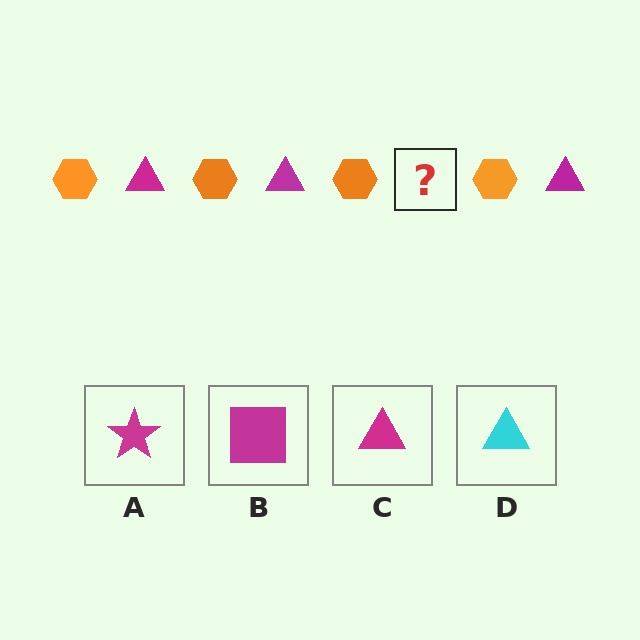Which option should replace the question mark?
Option C.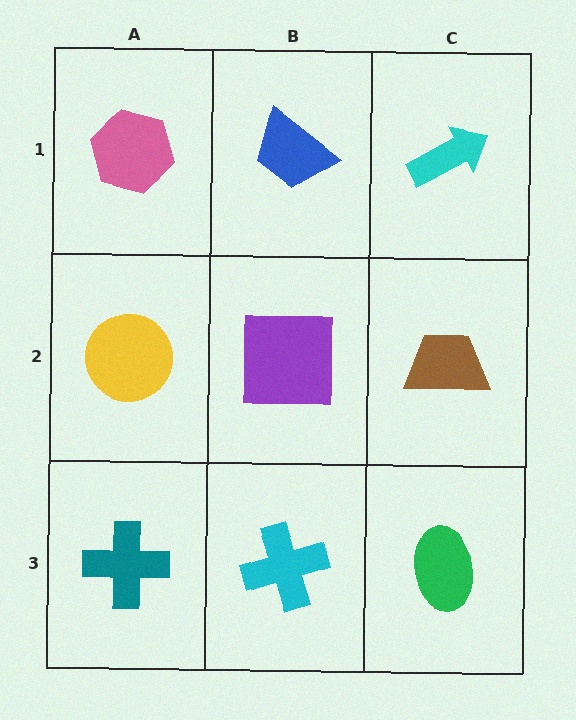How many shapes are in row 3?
3 shapes.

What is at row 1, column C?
A cyan arrow.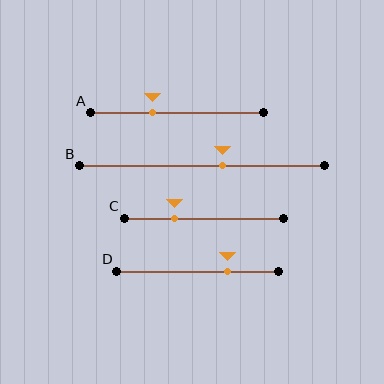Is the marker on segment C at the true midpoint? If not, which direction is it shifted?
No, the marker on segment C is shifted to the left by about 18% of the segment length.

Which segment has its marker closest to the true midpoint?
Segment B has its marker closest to the true midpoint.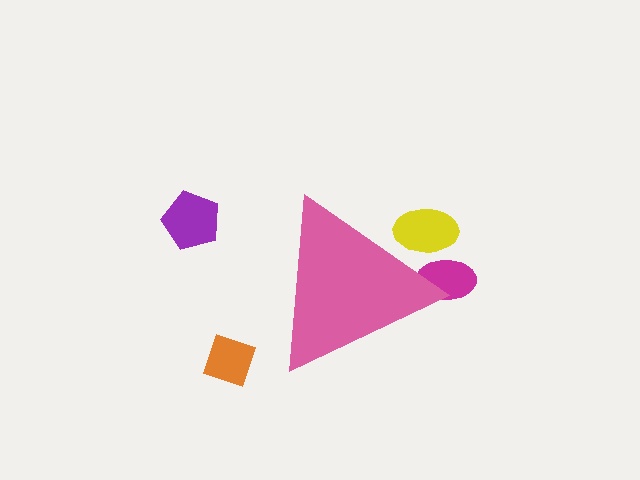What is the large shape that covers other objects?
A pink triangle.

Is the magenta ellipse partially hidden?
Yes, the magenta ellipse is partially hidden behind the pink triangle.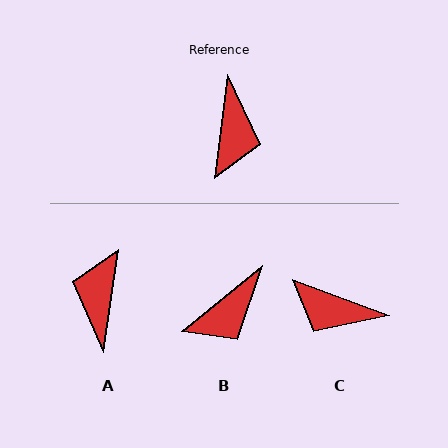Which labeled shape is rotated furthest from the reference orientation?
A, about 178 degrees away.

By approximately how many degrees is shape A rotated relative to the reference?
Approximately 178 degrees counter-clockwise.